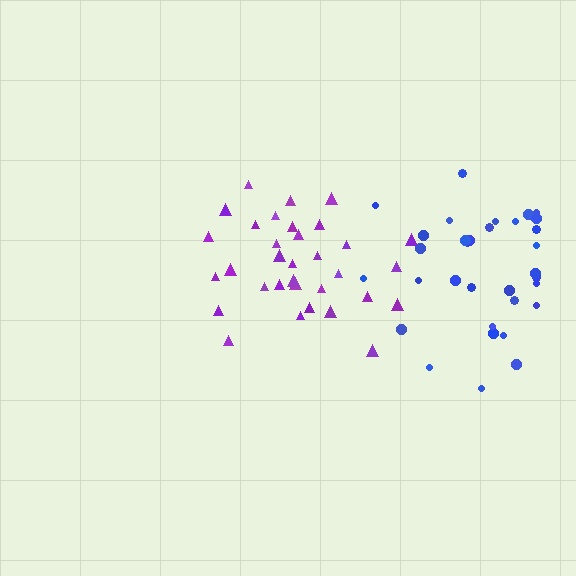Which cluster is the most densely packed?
Purple.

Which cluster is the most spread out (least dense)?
Blue.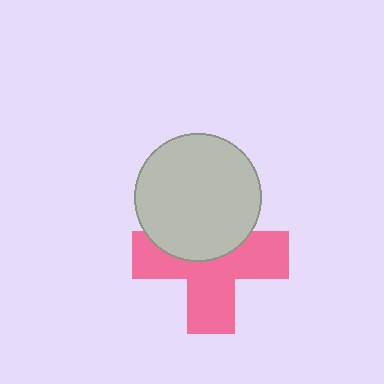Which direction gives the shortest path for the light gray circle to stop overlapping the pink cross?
Moving up gives the shortest separation.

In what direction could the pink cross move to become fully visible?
The pink cross could move down. That would shift it out from behind the light gray circle entirely.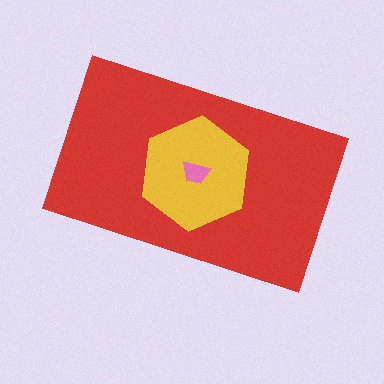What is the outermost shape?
The red rectangle.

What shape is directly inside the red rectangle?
The yellow hexagon.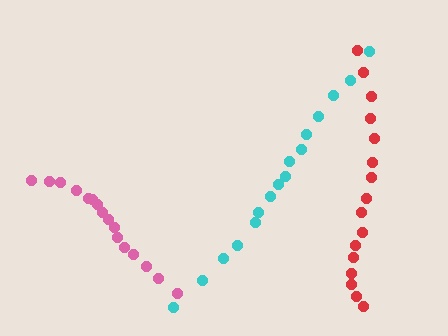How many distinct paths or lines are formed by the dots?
There are 3 distinct paths.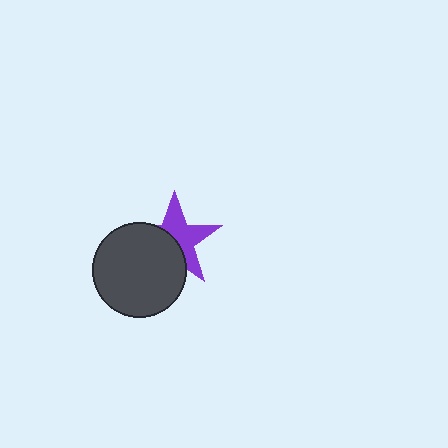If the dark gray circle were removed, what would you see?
You would see the complete purple star.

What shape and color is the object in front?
The object in front is a dark gray circle.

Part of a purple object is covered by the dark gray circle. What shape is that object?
It is a star.